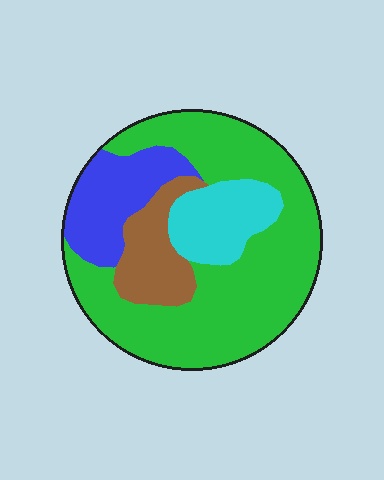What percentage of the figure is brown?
Brown covers roughly 15% of the figure.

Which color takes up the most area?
Green, at roughly 60%.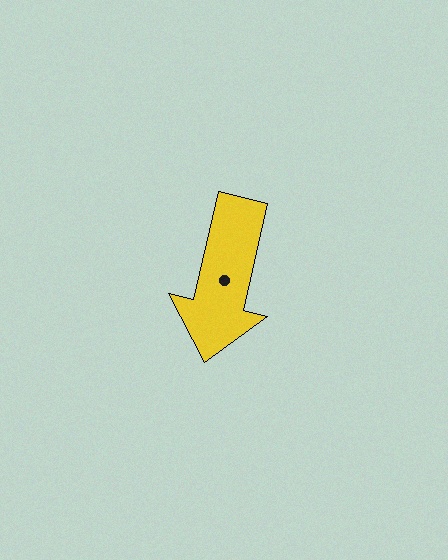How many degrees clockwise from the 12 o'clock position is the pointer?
Approximately 193 degrees.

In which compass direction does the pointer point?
South.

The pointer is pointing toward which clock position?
Roughly 6 o'clock.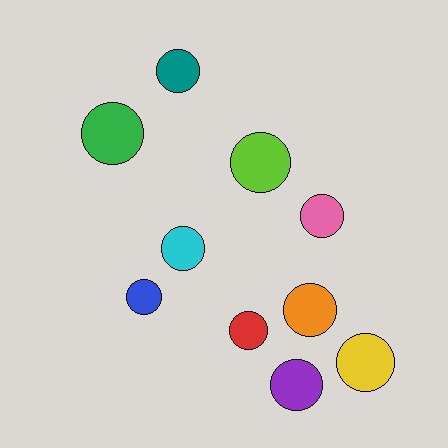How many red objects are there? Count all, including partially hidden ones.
There is 1 red object.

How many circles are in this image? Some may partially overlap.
There are 10 circles.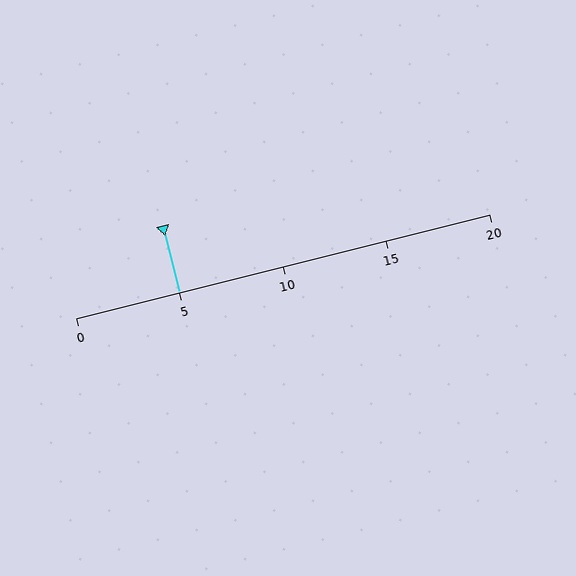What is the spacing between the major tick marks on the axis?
The major ticks are spaced 5 apart.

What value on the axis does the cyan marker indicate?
The marker indicates approximately 5.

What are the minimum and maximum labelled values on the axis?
The axis runs from 0 to 20.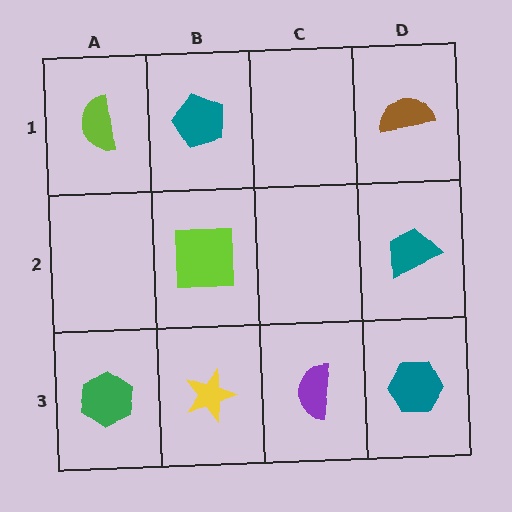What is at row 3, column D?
A teal hexagon.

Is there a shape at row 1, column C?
No, that cell is empty.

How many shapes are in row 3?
4 shapes.